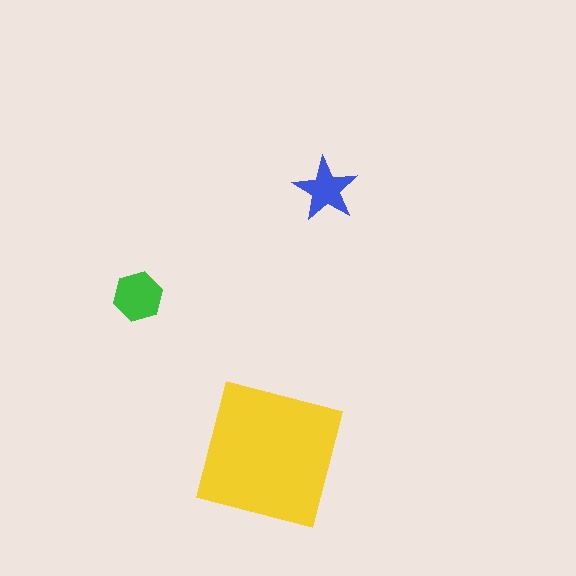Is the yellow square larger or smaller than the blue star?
Larger.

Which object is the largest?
The yellow square.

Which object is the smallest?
The blue star.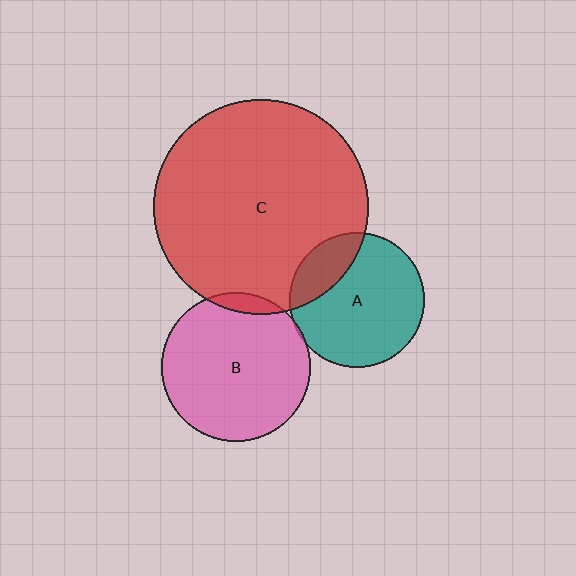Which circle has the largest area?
Circle C (red).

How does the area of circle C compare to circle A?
Approximately 2.5 times.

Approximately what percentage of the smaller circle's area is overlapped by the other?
Approximately 20%.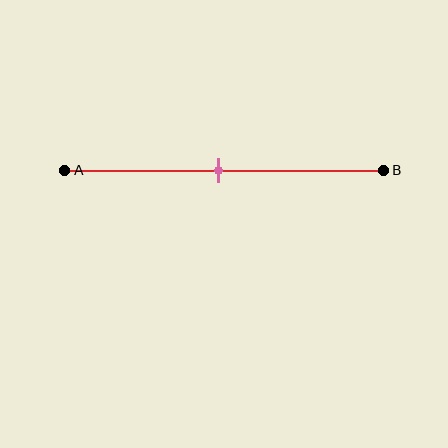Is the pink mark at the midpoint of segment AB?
Yes, the mark is approximately at the midpoint.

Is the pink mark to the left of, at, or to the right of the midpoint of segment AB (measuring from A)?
The pink mark is approximately at the midpoint of segment AB.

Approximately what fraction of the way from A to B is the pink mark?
The pink mark is approximately 50% of the way from A to B.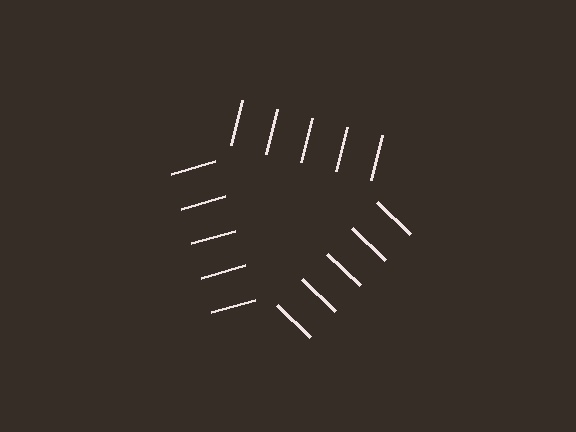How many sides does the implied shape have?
3 sides — the line-ends trace a triangle.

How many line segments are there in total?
15 — 5 along each of the 3 edges.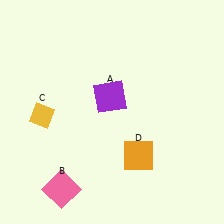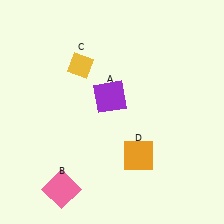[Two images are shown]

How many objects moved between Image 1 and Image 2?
1 object moved between the two images.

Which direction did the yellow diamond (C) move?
The yellow diamond (C) moved up.